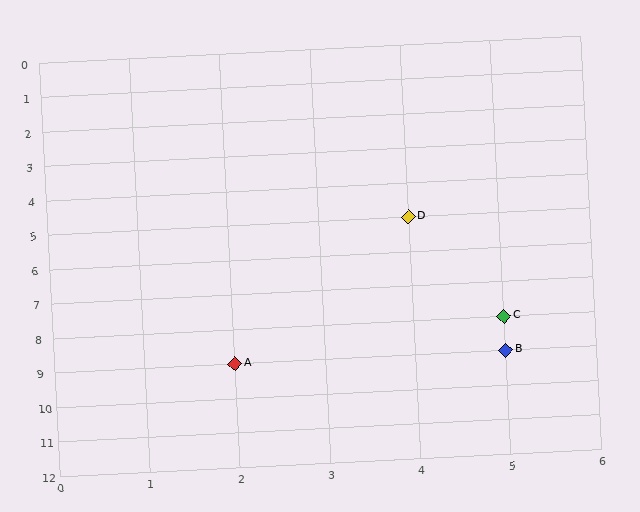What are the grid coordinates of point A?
Point A is at grid coordinates (2, 9).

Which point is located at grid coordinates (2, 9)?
Point A is at (2, 9).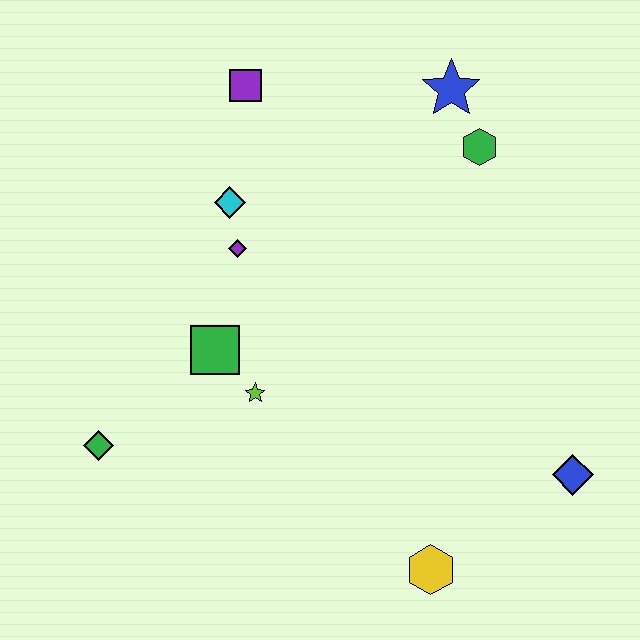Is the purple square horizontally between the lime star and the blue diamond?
No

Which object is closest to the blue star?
The green hexagon is closest to the blue star.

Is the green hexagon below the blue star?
Yes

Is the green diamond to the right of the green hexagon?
No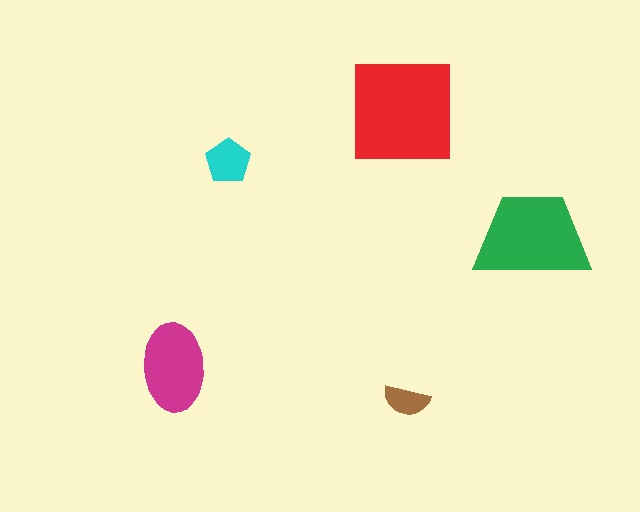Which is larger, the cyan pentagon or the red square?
The red square.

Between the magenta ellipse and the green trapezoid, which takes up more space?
The green trapezoid.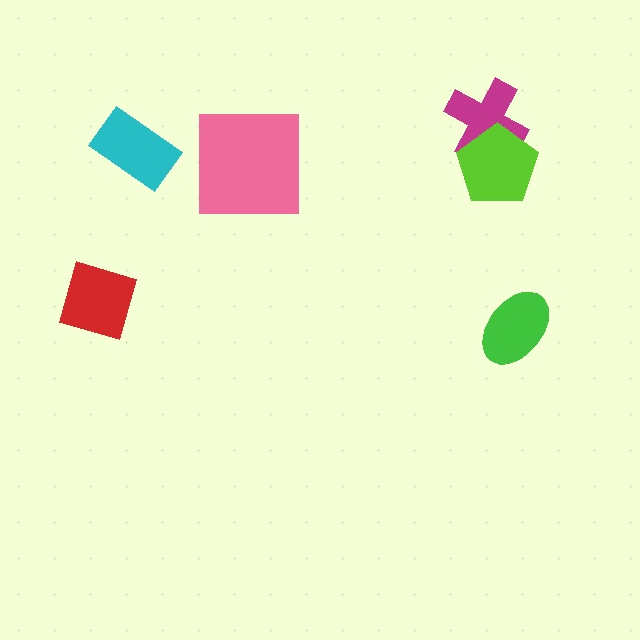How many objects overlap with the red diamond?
0 objects overlap with the red diamond.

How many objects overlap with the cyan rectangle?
0 objects overlap with the cyan rectangle.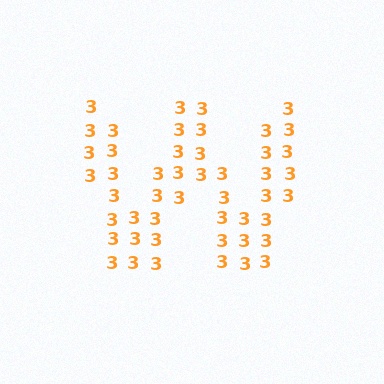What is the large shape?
The large shape is the letter W.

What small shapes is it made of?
It is made of small digit 3's.